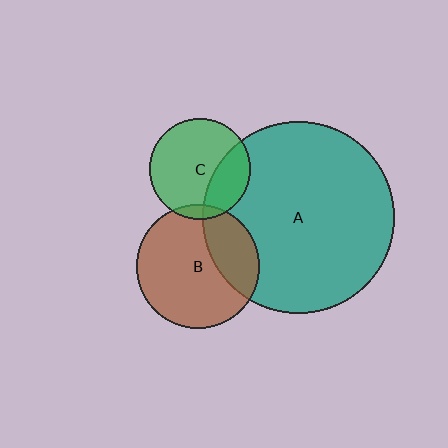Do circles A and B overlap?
Yes.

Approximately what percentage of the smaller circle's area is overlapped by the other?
Approximately 30%.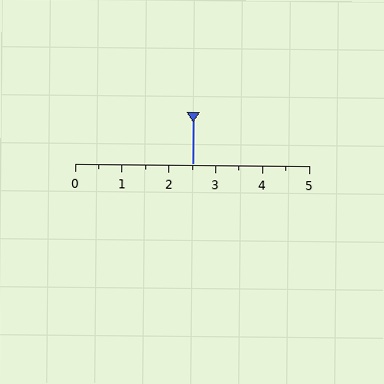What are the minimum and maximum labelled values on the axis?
The axis runs from 0 to 5.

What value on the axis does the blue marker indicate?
The marker indicates approximately 2.5.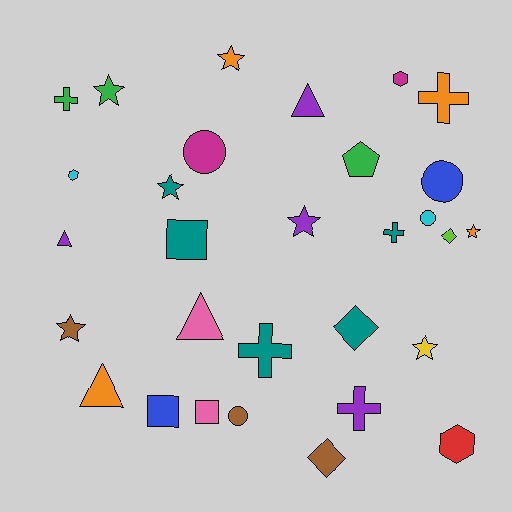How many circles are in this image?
There are 4 circles.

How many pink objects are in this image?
There are 2 pink objects.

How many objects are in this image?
There are 30 objects.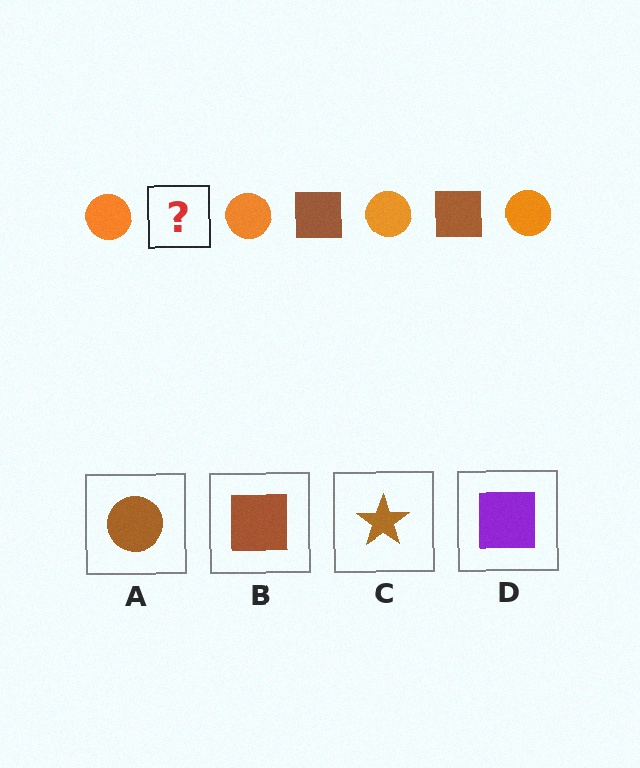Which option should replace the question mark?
Option B.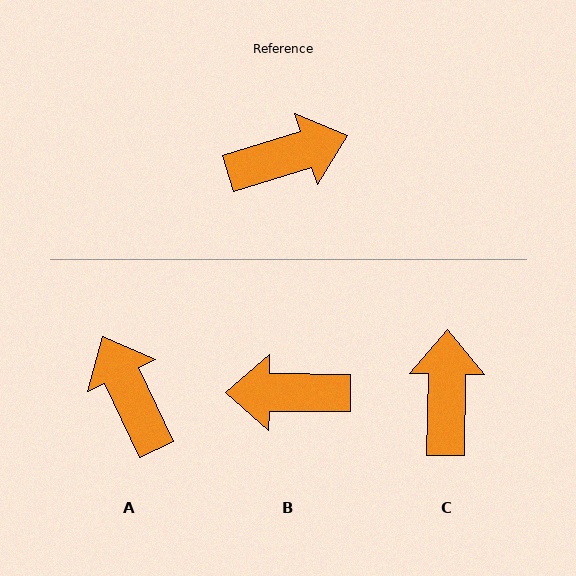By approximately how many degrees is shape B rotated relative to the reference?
Approximately 162 degrees counter-clockwise.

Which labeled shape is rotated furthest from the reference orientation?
B, about 162 degrees away.